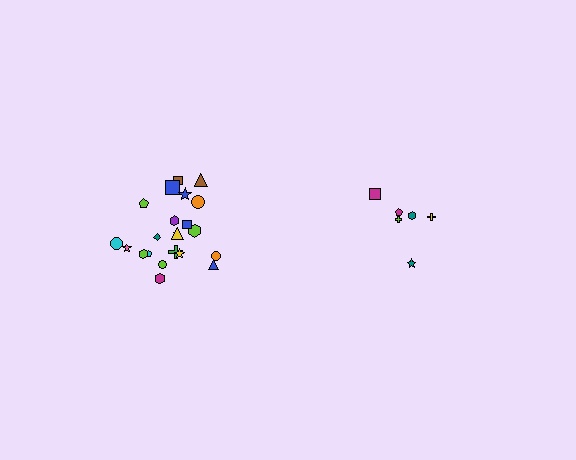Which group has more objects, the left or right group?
The left group.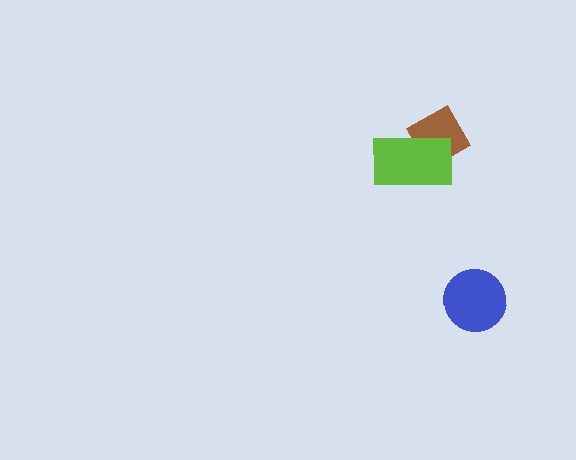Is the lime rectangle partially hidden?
No, no other shape covers it.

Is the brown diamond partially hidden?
Yes, it is partially covered by another shape.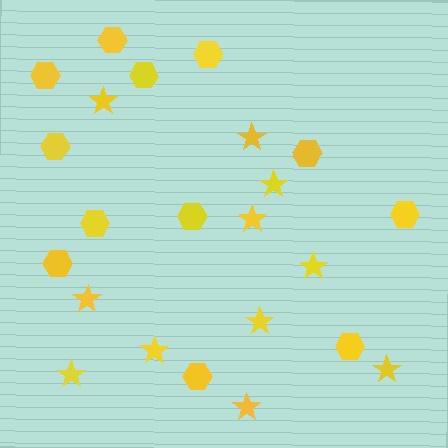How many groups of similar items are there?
There are 2 groups: one group of stars (11) and one group of hexagons (12).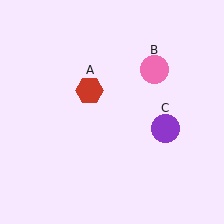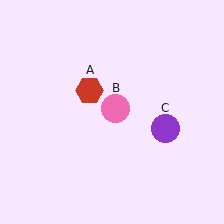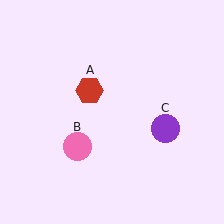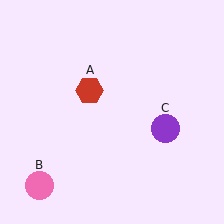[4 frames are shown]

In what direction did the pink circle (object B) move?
The pink circle (object B) moved down and to the left.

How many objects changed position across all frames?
1 object changed position: pink circle (object B).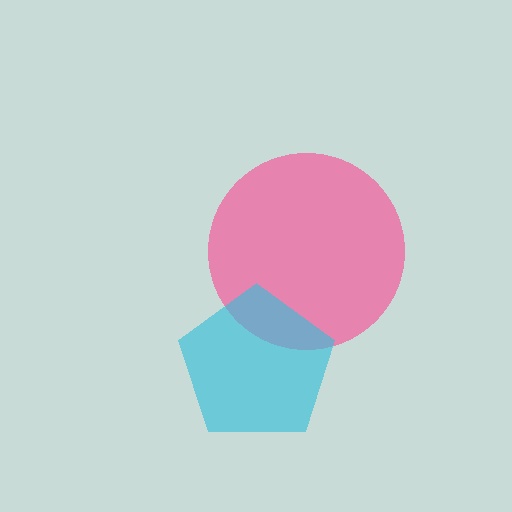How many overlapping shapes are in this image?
There are 2 overlapping shapes in the image.